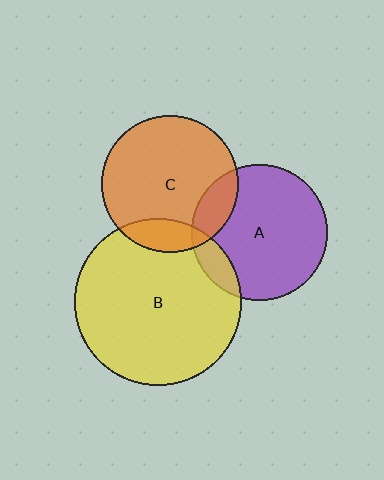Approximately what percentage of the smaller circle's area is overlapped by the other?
Approximately 15%.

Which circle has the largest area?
Circle B (yellow).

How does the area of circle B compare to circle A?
Approximately 1.5 times.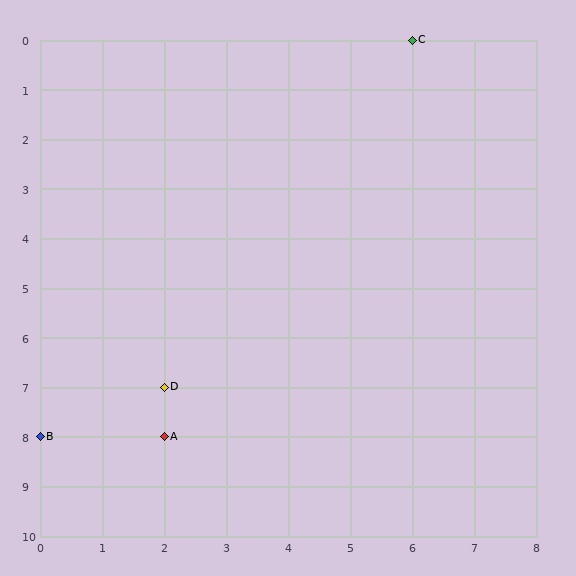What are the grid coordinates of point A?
Point A is at grid coordinates (2, 8).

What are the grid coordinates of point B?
Point B is at grid coordinates (0, 8).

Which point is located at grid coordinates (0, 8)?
Point B is at (0, 8).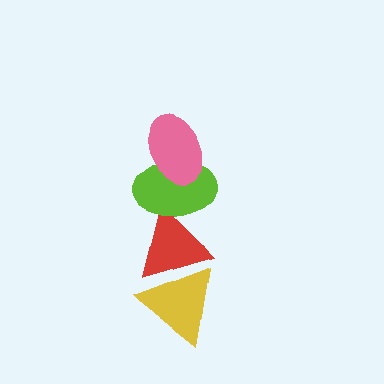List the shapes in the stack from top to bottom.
From top to bottom: the pink ellipse, the lime ellipse, the red triangle, the yellow triangle.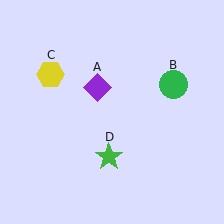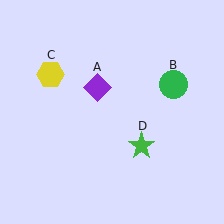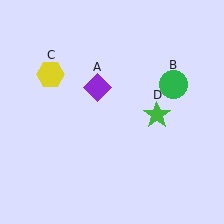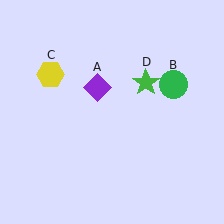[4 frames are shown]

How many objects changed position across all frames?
1 object changed position: green star (object D).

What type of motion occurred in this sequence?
The green star (object D) rotated counterclockwise around the center of the scene.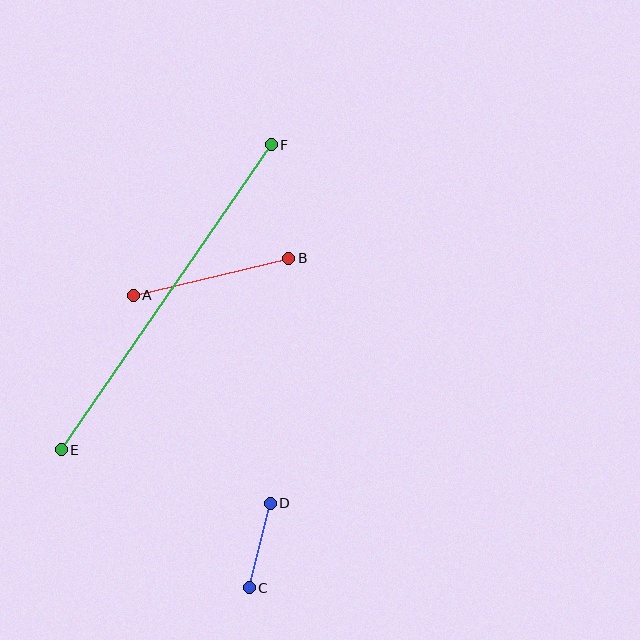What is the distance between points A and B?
The distance is approximately 160 pixels.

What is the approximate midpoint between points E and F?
The midpoint is at approximately (166, 297) pixels.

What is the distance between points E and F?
The distance is approximately 370 pixels.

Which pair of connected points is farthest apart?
Points E and F are farthest apart.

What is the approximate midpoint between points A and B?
The midpoint is at approximately (211, 277) pixels.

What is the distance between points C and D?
The distance is approximately 87 pixels.